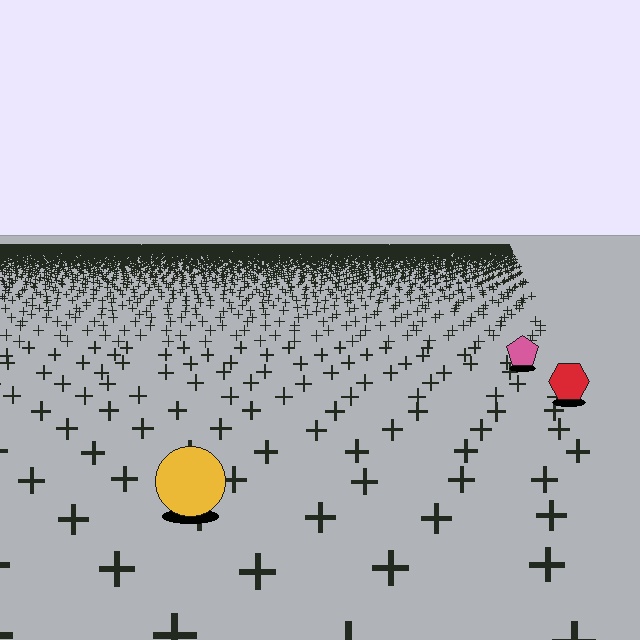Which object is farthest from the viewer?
The pink pentagon is farthest from the viewer. It appears smaller and the ground texture around it is denser.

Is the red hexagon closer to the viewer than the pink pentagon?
Yes. The red hexagon is closer — you can tell from the texture gradient: the ground texture is coarser near it.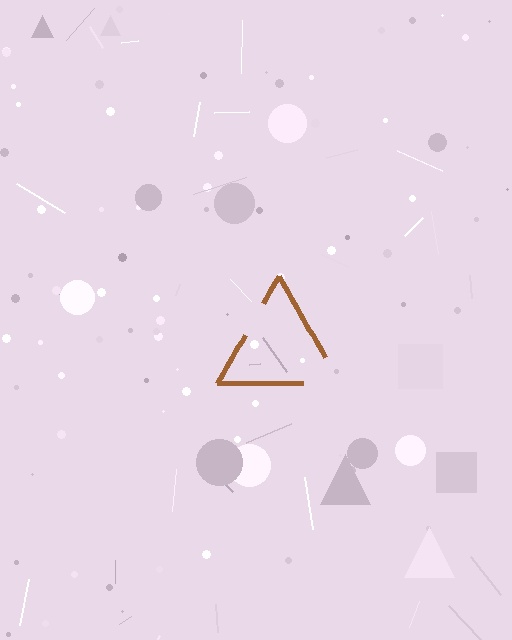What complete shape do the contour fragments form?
The contour fragments form a triangle.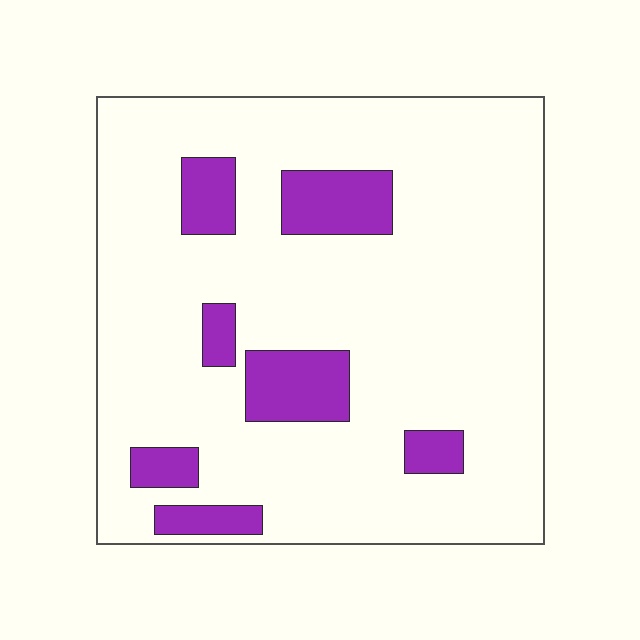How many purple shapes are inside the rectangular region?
7.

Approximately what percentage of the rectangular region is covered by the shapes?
Approximately 15%.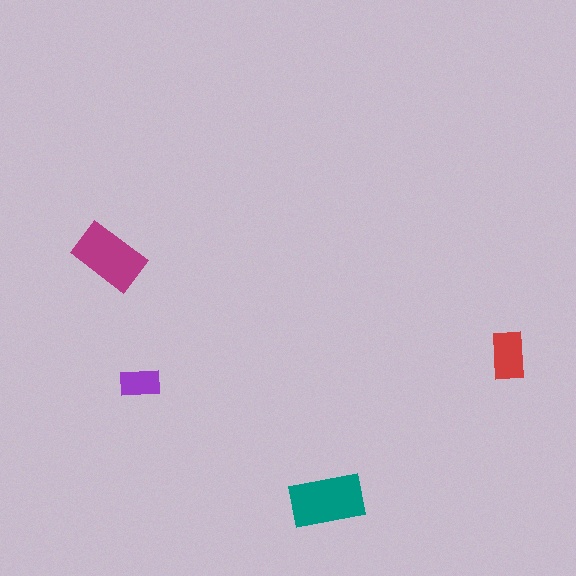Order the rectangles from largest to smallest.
the teal one, the magenta one, the red one, the purple one.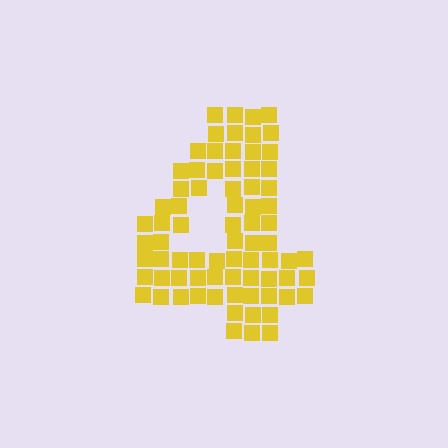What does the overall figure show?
The overall figure shows the digit 4.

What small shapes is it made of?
It is made of small squares.